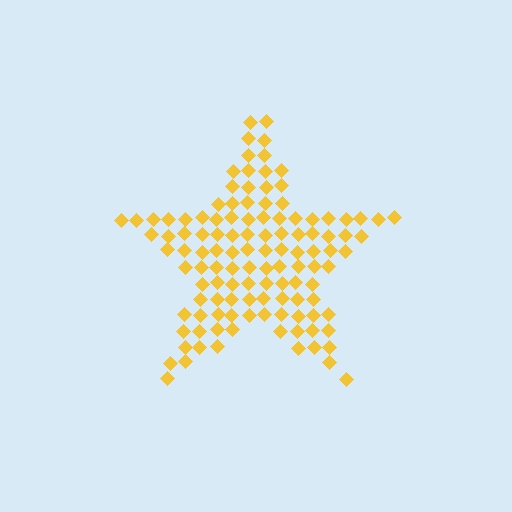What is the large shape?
The large shape is a star.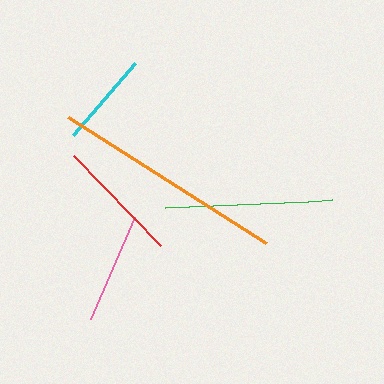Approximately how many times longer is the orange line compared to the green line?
The orange line is approximately 1.4 times the length of the green line.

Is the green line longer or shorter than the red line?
The green line is longer than the red line.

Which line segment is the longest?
The orange line is the longest at approximately 234 pixels.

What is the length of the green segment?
The green segment is approximately 167 pixels long.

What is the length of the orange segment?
The orange segment is approximately 234 pixels long.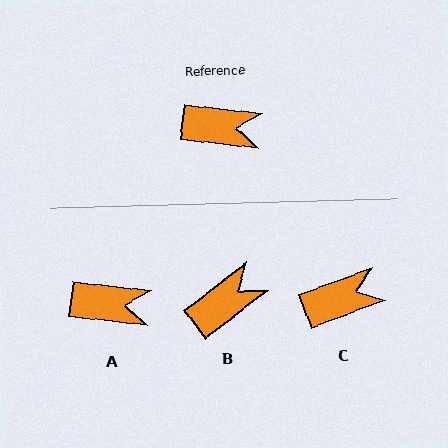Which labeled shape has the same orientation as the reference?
A.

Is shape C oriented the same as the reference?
No, it is off by about 27 degrees.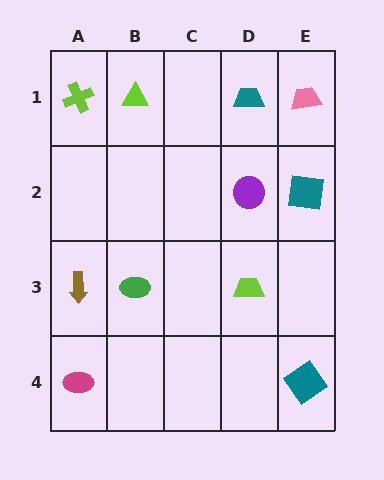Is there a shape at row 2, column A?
No, that cell is empty.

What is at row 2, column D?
A purple circle.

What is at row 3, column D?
A lime trapezoid.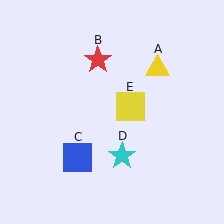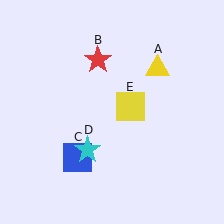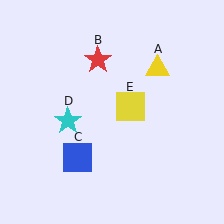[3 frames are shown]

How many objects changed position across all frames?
1 object changed position: cyan star (object D).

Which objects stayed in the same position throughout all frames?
Yellow triangle (object A) and red star (object B) and blue square (object C) and yellow square (object E) remained stationary.